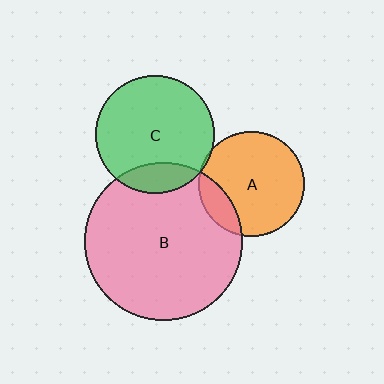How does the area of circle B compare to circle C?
Approximately 1.8 times.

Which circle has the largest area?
Circle B (pink).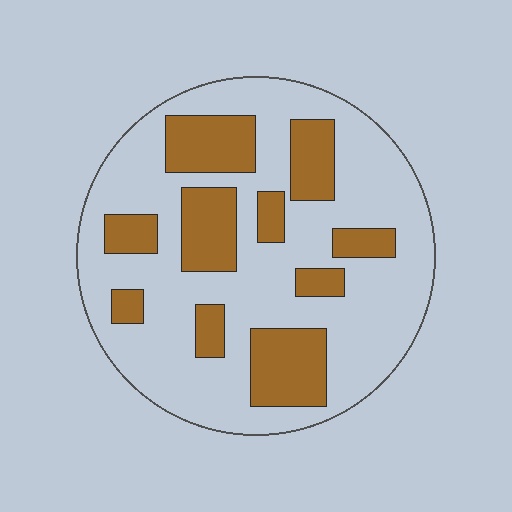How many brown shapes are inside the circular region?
10.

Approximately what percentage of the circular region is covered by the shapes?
Approximately 30%.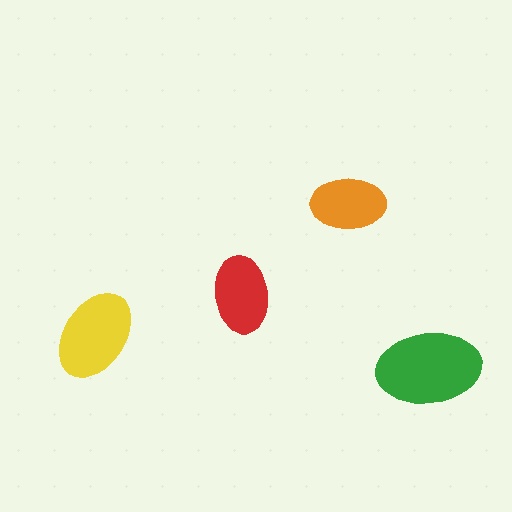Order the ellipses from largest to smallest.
the green one, the yellow one, the red one, the orange one.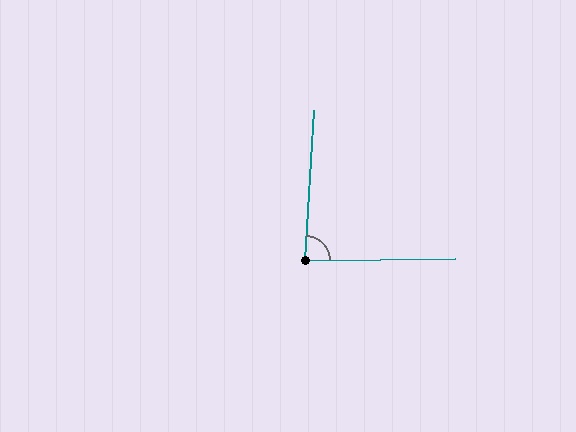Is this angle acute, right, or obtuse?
It is approximately a right angle.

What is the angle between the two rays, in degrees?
Approximately 86 degrees.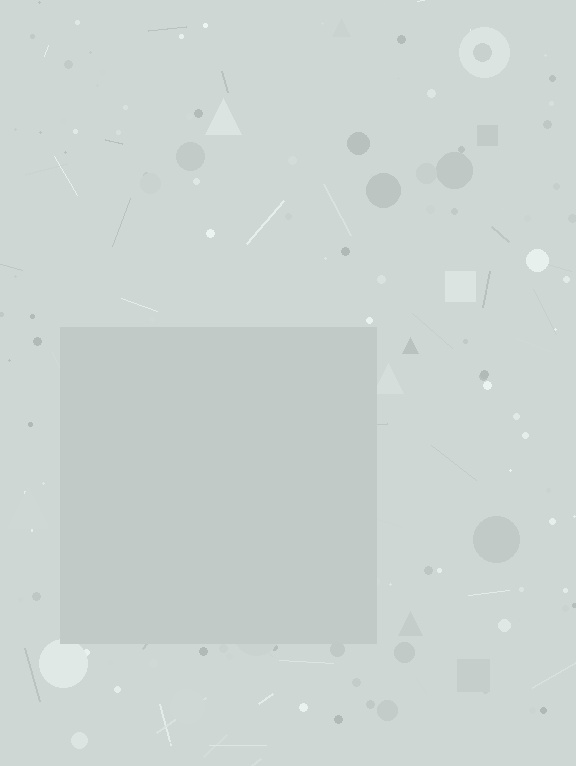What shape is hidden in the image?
A square is hidden in the image.